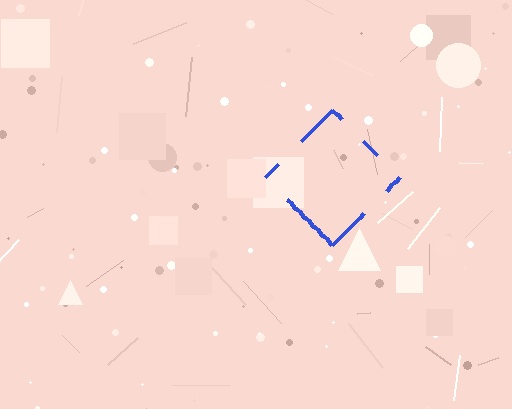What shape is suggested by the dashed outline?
The dashed outline suggests a diamond.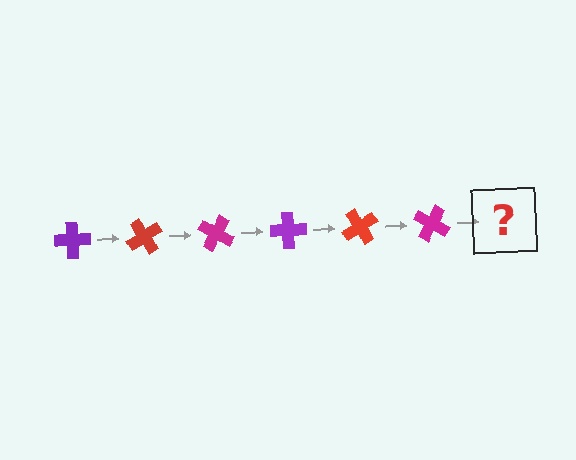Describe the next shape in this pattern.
It should be a purple cross, rotated 360 degrees from the start.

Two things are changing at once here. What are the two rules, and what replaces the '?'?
The two rules are that it rotates 60 degrees each step and the color cycles through purple, red, and magenta. The '?' should be a purple cross, rotated 360 degrees from the start.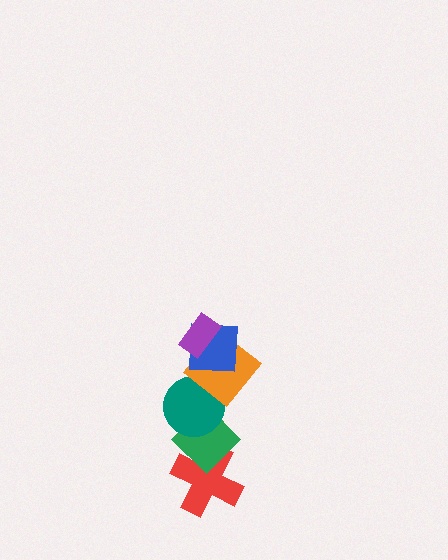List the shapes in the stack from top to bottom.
From top to bottom: the purple rectangle, the blue square, the orange diamond, the teal circle, the green diamond, the red cross.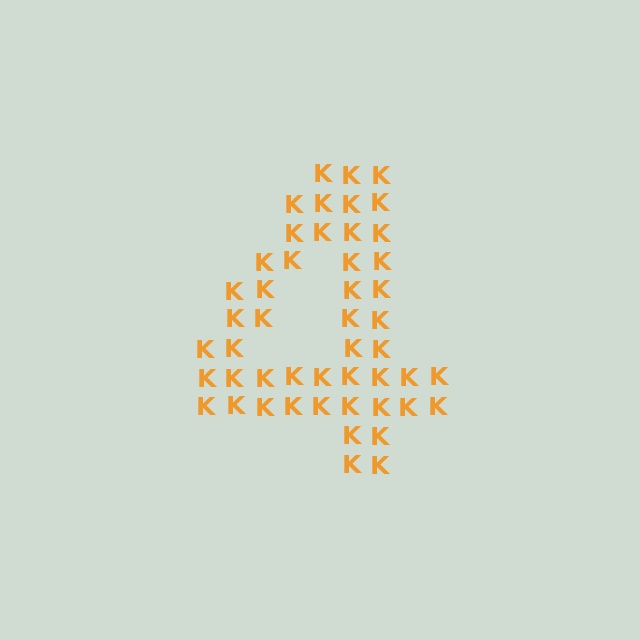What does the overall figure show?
The overall figure shows the digit 4.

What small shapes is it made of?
It is made of small letter K's.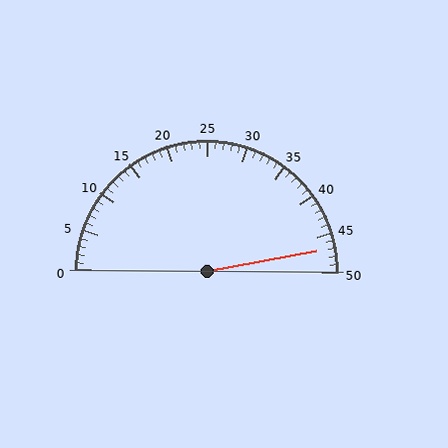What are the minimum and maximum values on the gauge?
The gauge ranges from 0 to 50.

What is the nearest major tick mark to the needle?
The nearest major tick mark is 45.